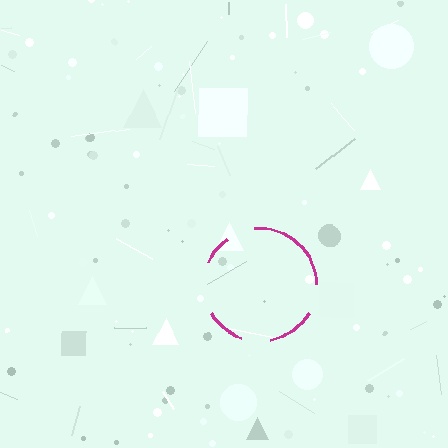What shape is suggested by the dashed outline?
The dashed outline suggests a circle.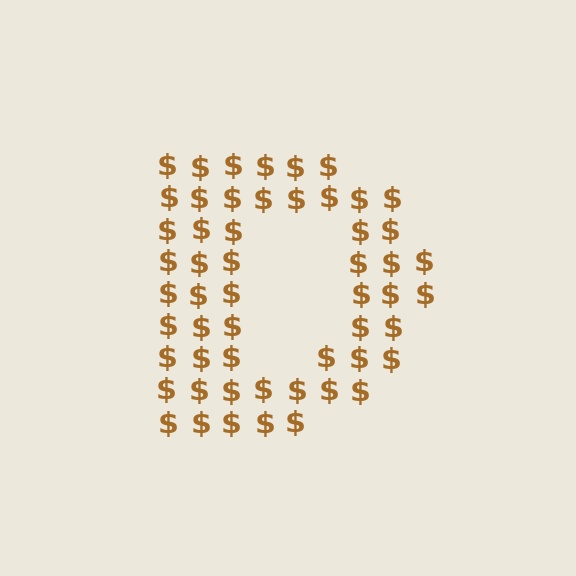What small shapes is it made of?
It is made of small dollar signs.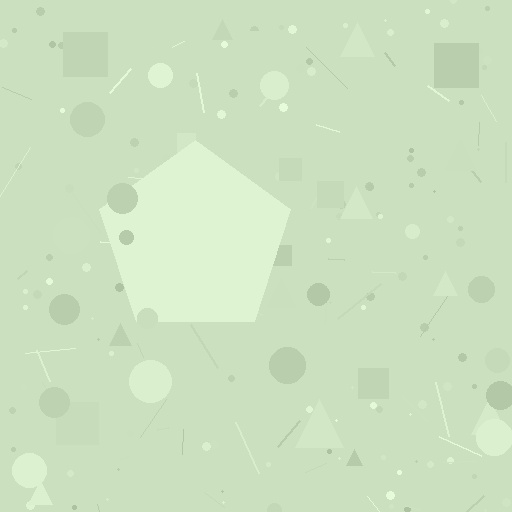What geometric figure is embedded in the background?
A pentagon is embedded in the background.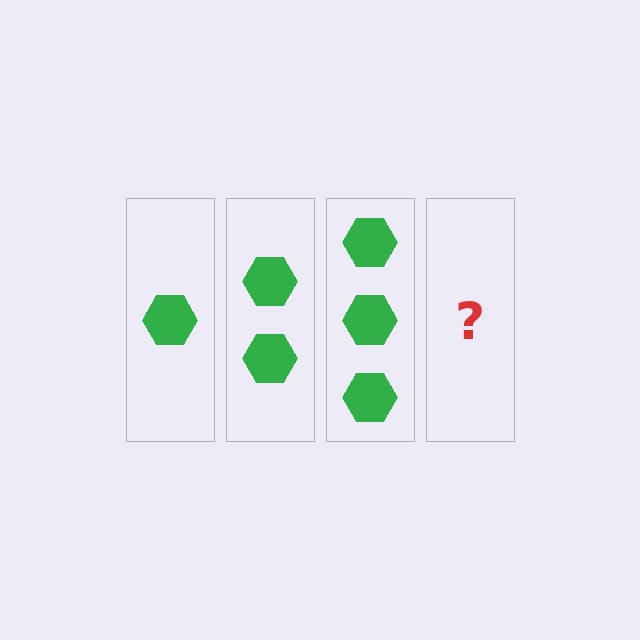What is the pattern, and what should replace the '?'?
The pattern is that each step adds one more hexagon. The '?' should be 4 hexagons.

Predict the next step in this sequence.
The next step is 4 hexagons.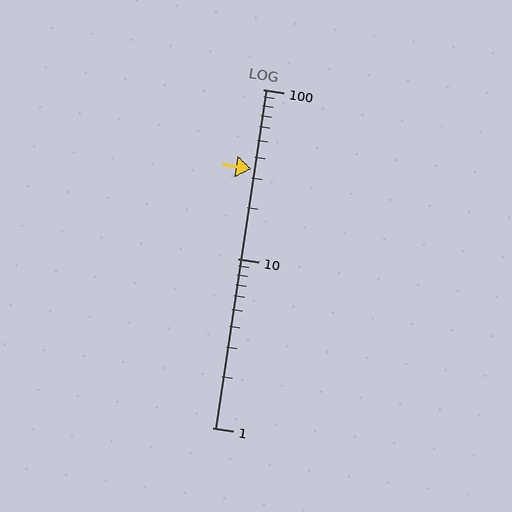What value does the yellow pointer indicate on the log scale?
The pointer indicates approximately 34.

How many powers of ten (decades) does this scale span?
The scale spans 2 decades, from 1 to 100.